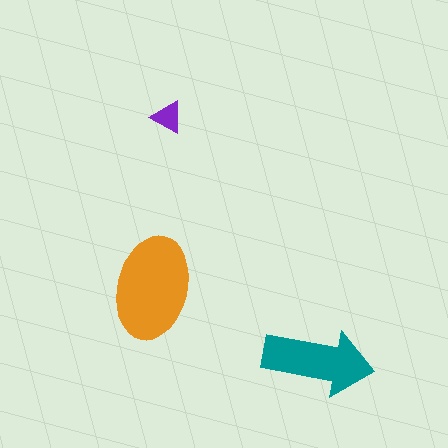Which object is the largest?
The orange ellipse.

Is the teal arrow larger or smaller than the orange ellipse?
Smaller.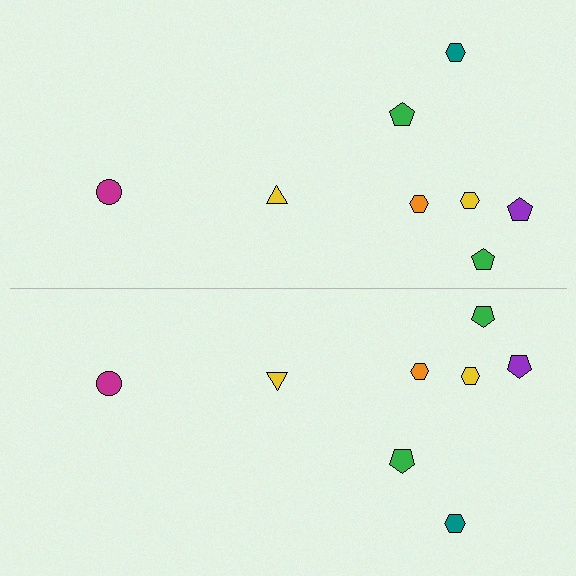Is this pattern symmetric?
Yes, this pattern has bilateral (reflection) symmetry.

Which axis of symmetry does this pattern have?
The pattern has a horizontal axis of symmetry running through the center of the image.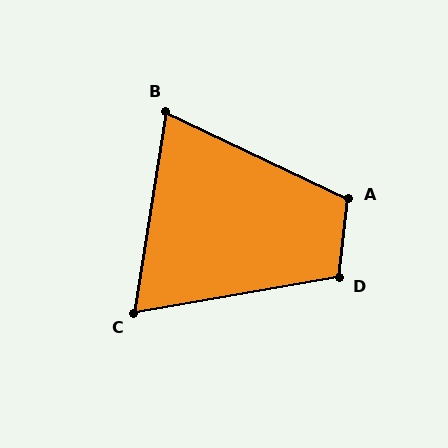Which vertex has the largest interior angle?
A, at approximately 109 degrees.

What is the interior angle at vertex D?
Approximately 107 degrees (obtuse).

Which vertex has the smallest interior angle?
C, at approximately 71 degrees.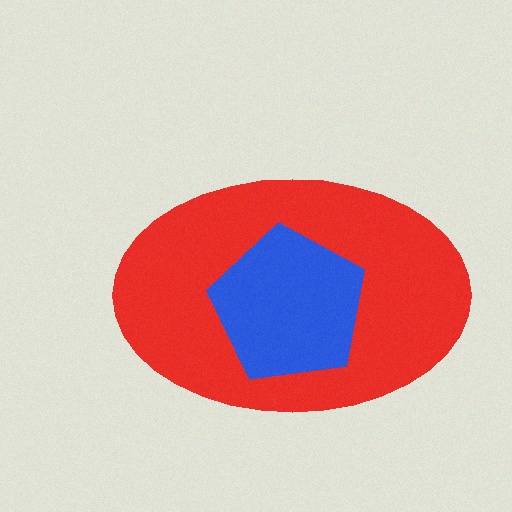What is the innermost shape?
The blue pentagon.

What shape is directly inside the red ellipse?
The blue pentagon.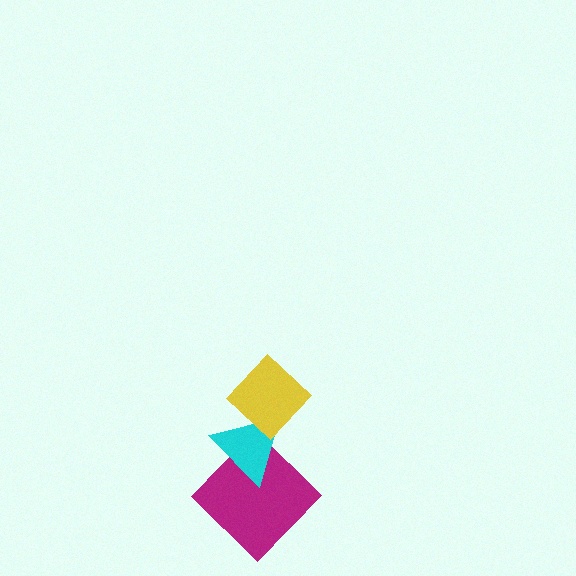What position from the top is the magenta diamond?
The magenta diamond is 3rd from the top.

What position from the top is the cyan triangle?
The cyan triangle is 2nd from the top.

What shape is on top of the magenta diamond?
The cyan triangle is on top of the magenta diamond.